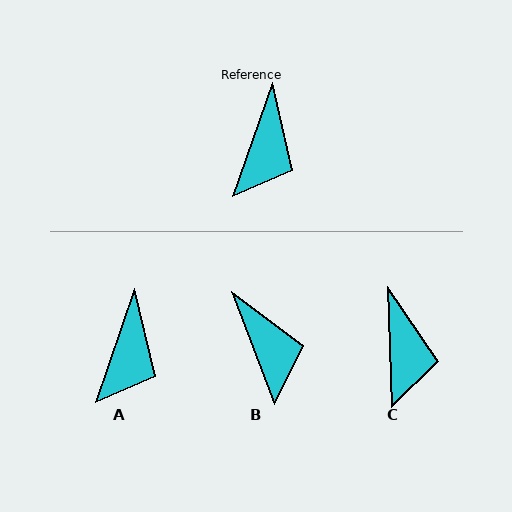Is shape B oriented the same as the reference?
No, it is off by about 40 degrees.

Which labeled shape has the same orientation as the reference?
A.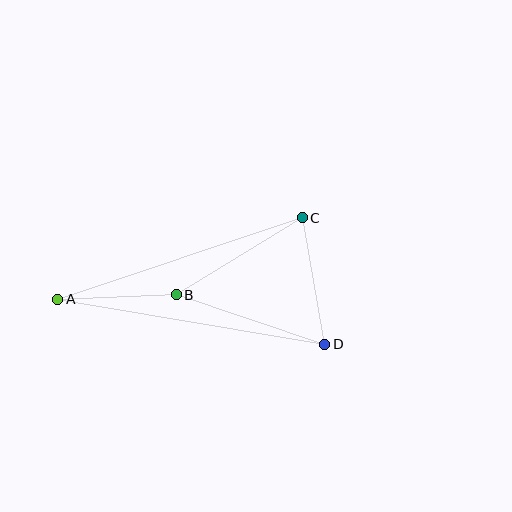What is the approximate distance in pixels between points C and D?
The distance between C and D is approximately 128 pixels.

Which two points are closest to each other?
Points A and B are closest to each other.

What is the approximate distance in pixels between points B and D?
The distance between B and D is approximately 157 pixels.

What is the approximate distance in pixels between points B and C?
The distance between B and C is approximately 148 pixels.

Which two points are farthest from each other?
Points A and D are farthest from each other.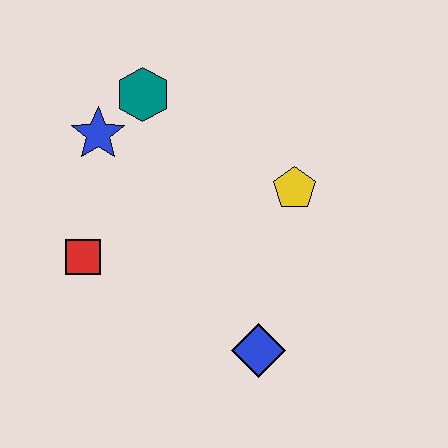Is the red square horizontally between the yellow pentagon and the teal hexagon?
No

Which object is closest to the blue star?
The teal hexagon is closest to the blue star.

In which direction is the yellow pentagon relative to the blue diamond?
The yellow pentagon is above the blue diamond.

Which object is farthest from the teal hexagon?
The blue diamond is farthest from the teal hexagon.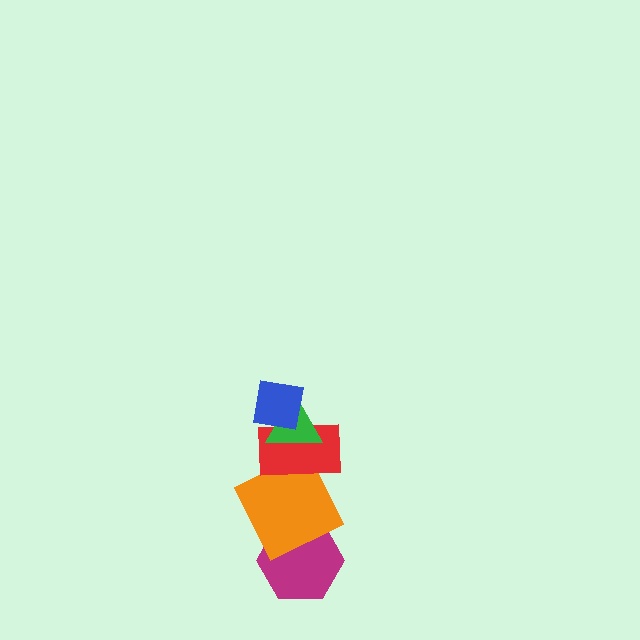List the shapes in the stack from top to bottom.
From top to bottom: the blue square, the green triangle, the red rectangle, the orange square, the magenta hexagon.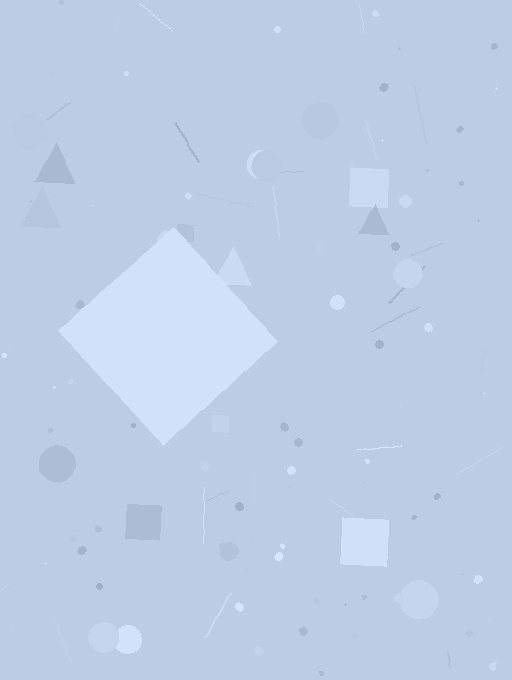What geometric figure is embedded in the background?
A diamond is embedded in the background.